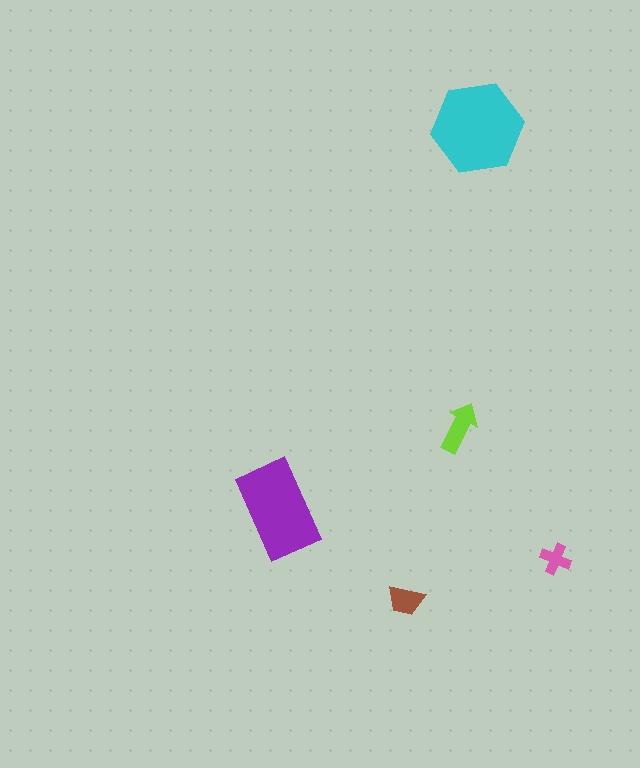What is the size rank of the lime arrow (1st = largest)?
3rd.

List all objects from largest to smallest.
The cyan hexagon, the purple rectangle, the lime arrow, the brown trapezoid, the pink cross.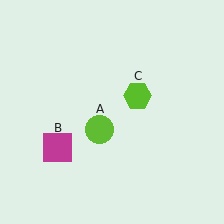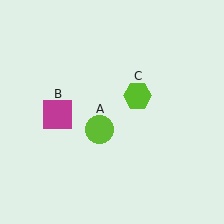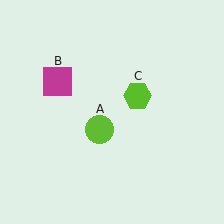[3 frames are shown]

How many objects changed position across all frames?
1 object changed position: magenta square (object B).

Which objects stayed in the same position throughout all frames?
Lime circle (object A) and lime hexagon (object C) remained stationary.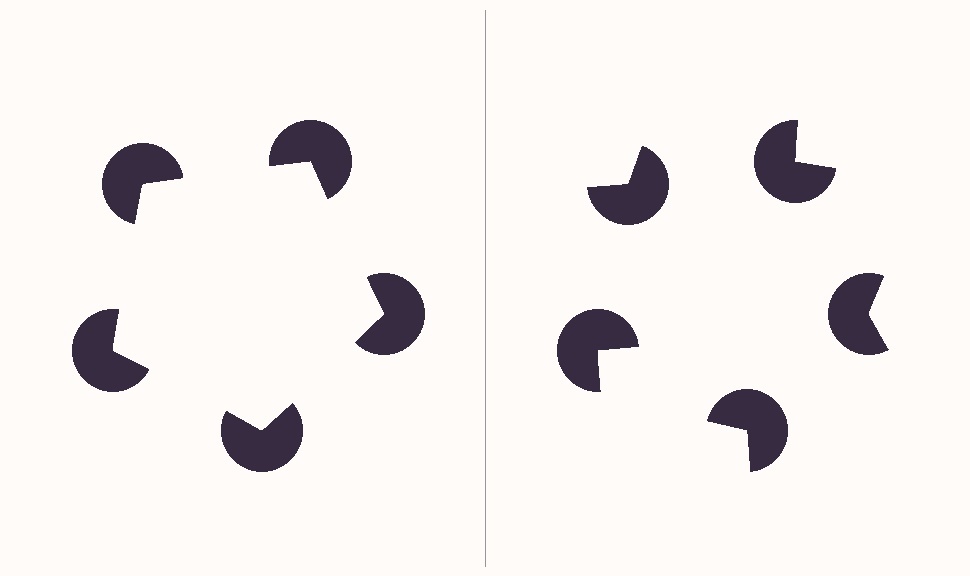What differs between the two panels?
The pac-man discs are positioned identically on both sides; only the wedge orientations differ. On the left they align to a pentagon; on the right they are misaligned.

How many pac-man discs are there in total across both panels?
10 — 5 on each side.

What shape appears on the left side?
An illusory pentagon.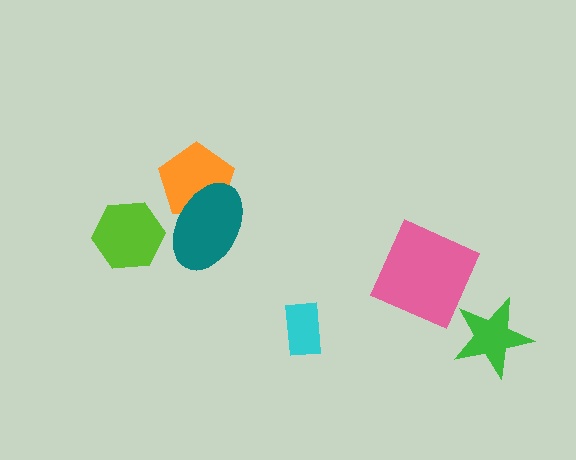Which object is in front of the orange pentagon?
The teal ellipse is in front of the orange pentagon.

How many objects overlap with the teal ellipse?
1 object overlaps with the teal ellipse.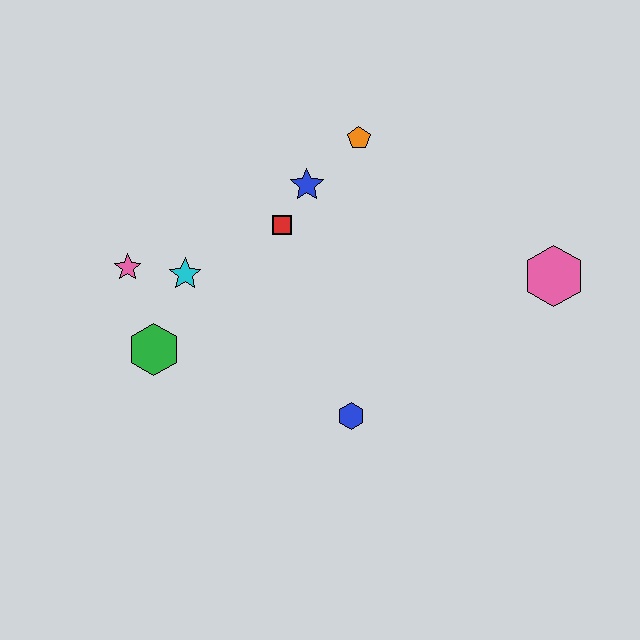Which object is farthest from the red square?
The pink hexagon is farthest from the red square.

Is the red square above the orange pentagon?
No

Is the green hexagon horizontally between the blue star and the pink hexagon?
No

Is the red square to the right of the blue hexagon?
No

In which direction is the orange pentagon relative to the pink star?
The orange pentagon is to the right of the pink star.